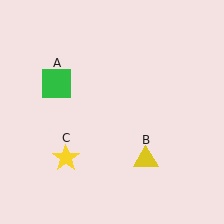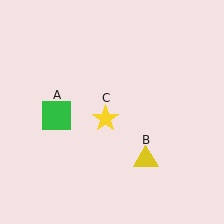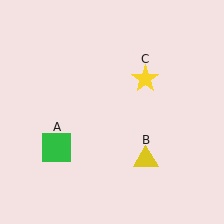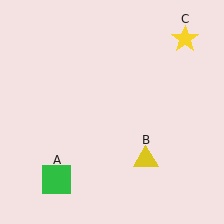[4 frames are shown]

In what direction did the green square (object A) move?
The green square (object A) moved down.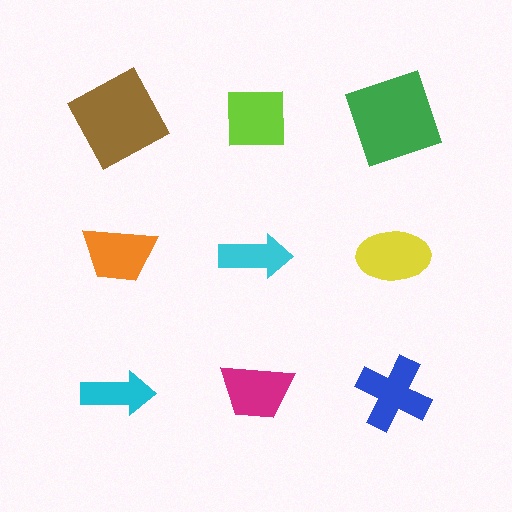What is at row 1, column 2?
A lime square.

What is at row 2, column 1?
An orange trapezoid.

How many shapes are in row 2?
3 shapes.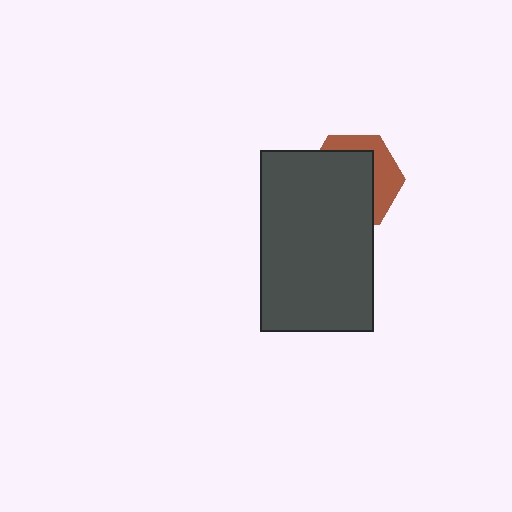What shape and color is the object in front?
The object in front is a dark gray rectangle.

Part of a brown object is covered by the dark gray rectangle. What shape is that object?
It is a hexagon.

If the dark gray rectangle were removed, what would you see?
You would see the complete brown hexagon.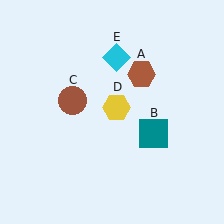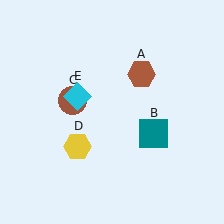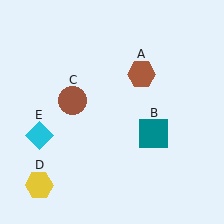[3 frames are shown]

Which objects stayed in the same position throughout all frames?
Brown hexagon (object A) and teal square (object B) and brown circle (object C) remained stationary.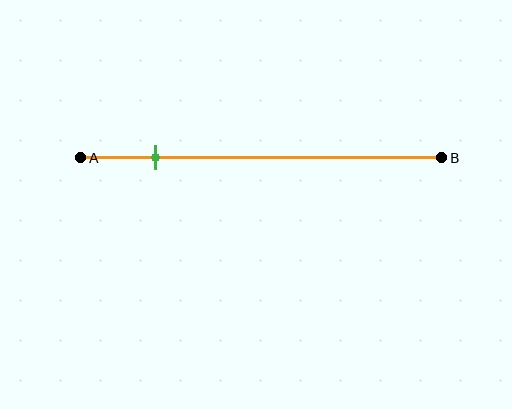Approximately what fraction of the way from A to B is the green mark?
The green mark is approximately 20% of the way from A to B.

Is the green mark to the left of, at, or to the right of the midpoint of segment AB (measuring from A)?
The green mark is to the left of the midpoint of segment AB.